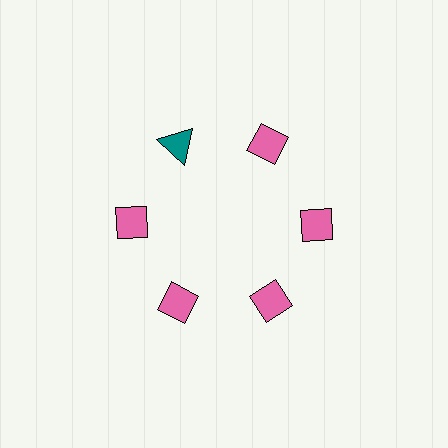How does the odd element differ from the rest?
It differs in both color (teal instead of pink) and shape (triangle instead of diamond).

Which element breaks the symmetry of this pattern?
The teal triangle at roughly the 11 o'clock position breaks the symmetry. All other shapes are pink diamonds.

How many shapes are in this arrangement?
There are 6 shapes arranged in a ring pattern.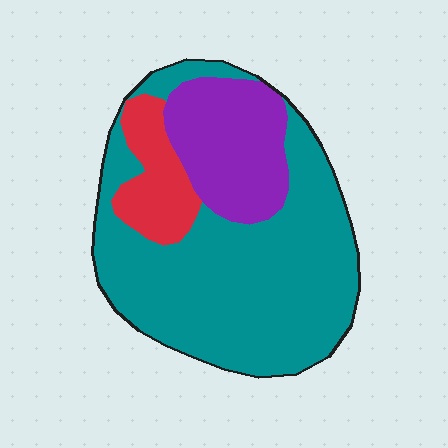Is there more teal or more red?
Teal.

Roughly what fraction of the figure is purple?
Purple covers around 20% of the figure.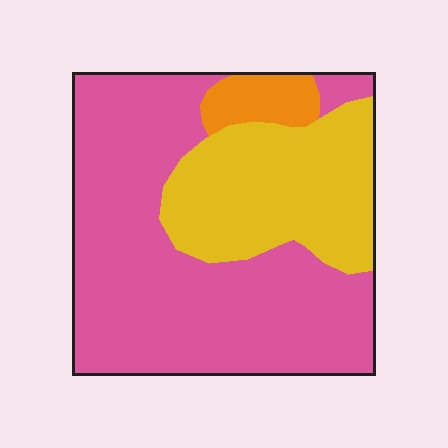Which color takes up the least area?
Orange, at roughly 5%.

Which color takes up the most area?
Pink, at roughly 65%.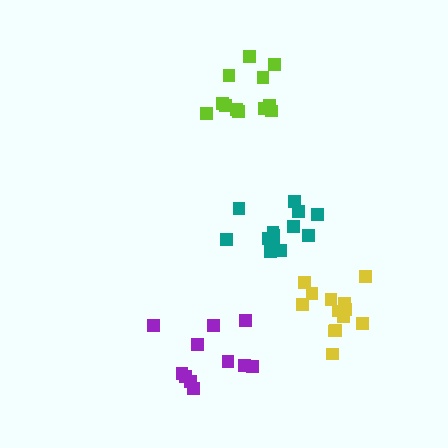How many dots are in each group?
Group 1: 12 dots, Group 2: 13 dots, Group 3: 11 dots, Group 4: 13 dots (49 total).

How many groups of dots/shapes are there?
There are 4 groups.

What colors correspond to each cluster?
The clusters are colored: lime, teal, purple, yellow.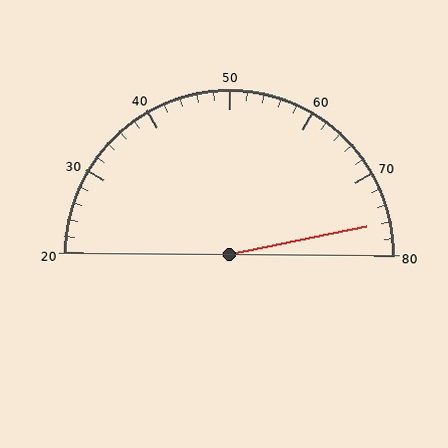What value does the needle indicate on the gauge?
The needle indicates approximately 76.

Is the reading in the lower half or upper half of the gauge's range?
The reading is in the upper half of the range (20 to 80).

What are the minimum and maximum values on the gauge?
The gauge ranges from 20 to 80.